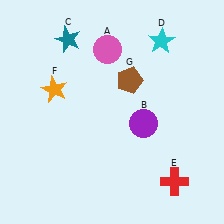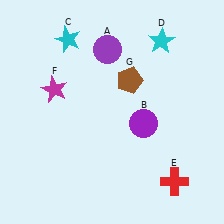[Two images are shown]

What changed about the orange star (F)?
In Image 1, F is orange. In Image 2, it changed to magenta.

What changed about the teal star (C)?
In Image 1, C is teal. In Image 2, it changed to cyan.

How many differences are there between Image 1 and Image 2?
There are 3 differences between the two images.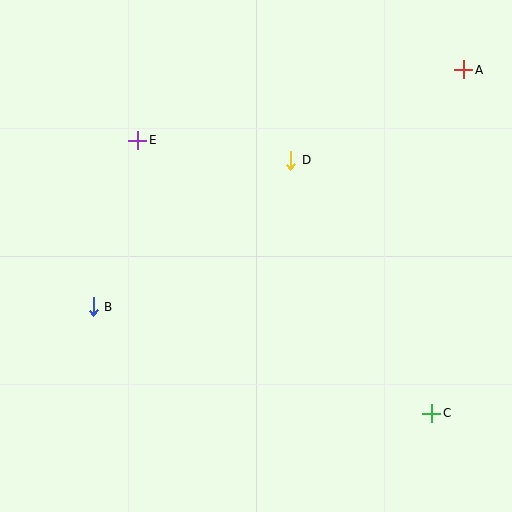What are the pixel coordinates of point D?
Point D is at (291, 160).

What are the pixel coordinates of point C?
Point C is at (432, 413).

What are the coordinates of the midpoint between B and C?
The midpoint between B and C is at (262, 360).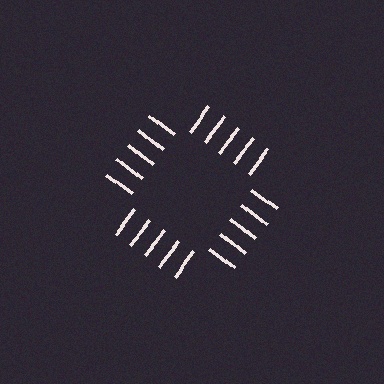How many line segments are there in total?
20 — 5 along each of the 4 edges.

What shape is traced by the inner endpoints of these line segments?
An illusory square — the line segments terminate on its edges but no continuous stroke is drawn.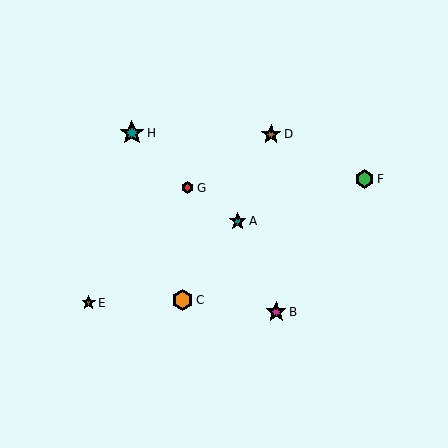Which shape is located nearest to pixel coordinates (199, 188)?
The red hexagon (labeled G) at (188, 188) is nearest to that location.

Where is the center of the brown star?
The center of the brown star is at (271, 134).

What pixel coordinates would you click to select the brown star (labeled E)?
Click at (89, 303) to select the brown star E.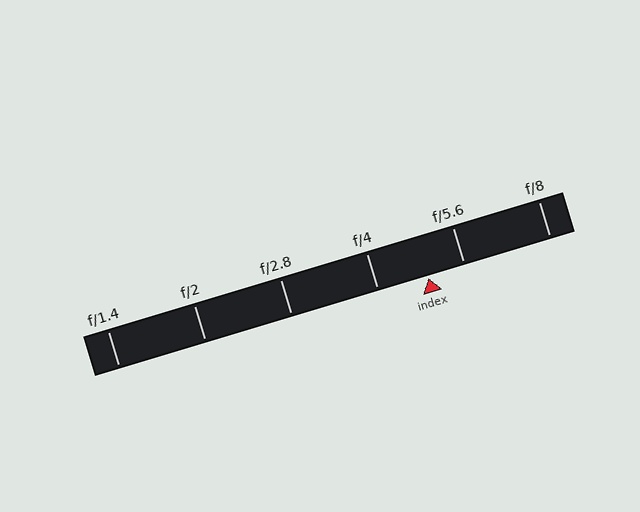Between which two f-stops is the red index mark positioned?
The index mark is between f/4 and f/5.6.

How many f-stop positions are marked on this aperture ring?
There are 6 f-stop positions marked.